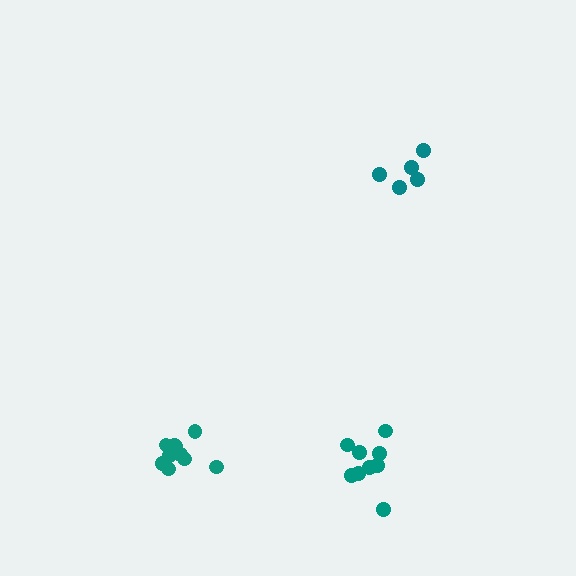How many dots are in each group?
Group 1: 9 dots, Group 2: 11 dots, Group 3: 5 dots (25 total).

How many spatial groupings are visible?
There are 3 spatial groupings.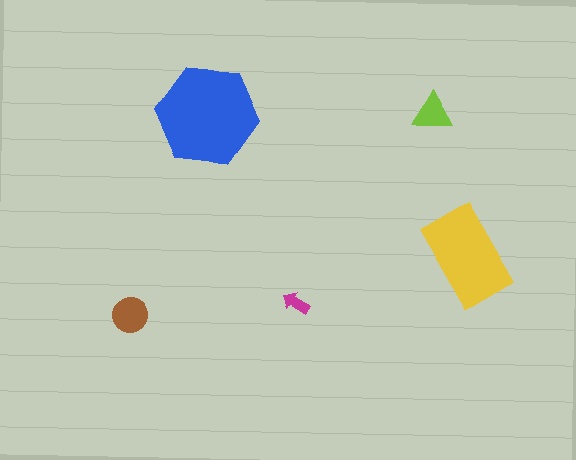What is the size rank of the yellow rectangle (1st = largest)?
2nd.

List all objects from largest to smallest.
The blue hexagon, the yellow rectangle, the brown circle, the lime triangle, the magenta arrow.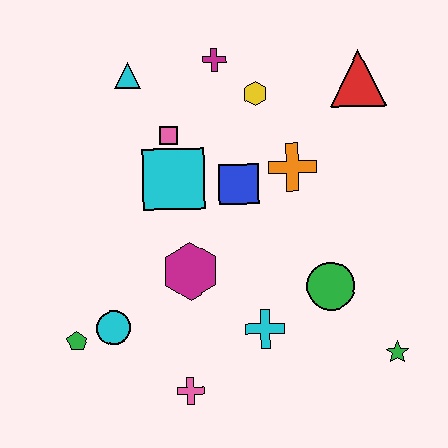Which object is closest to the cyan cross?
The green circle is closest to the cyan cross.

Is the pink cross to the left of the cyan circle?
No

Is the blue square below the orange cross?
Yes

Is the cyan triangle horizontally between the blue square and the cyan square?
No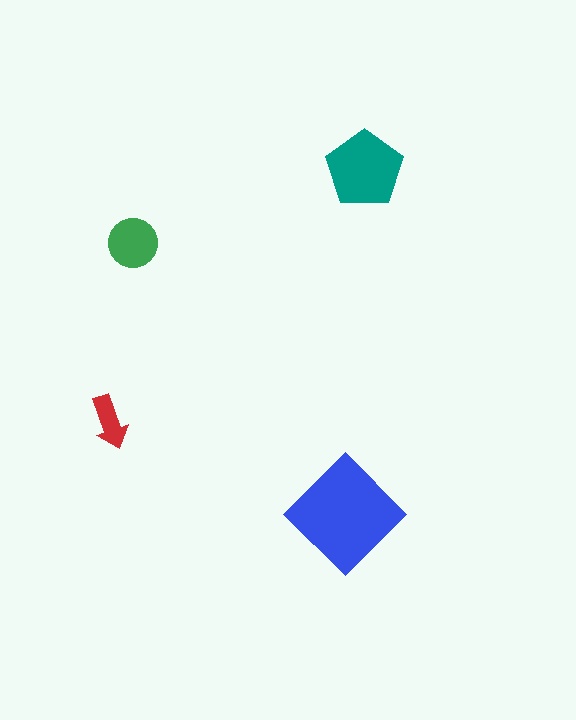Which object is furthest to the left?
The red arrow is leftmost.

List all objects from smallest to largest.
The red arrow, the green circle, the teal pentagon, the blue diamond.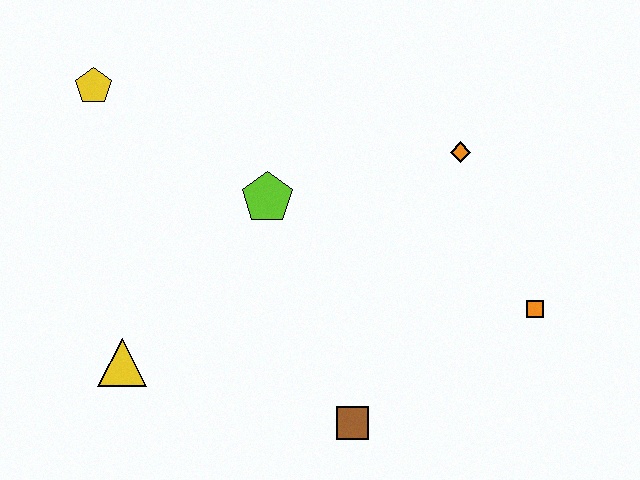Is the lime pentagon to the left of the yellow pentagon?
No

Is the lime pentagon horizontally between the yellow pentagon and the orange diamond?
Yes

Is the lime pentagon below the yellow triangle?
No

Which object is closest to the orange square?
The orange diamond is closest to the orange square.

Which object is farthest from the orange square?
The yellow pentagon is farthest from the orange square.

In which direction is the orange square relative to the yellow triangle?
The orange square is to the right of the yellow triangle.